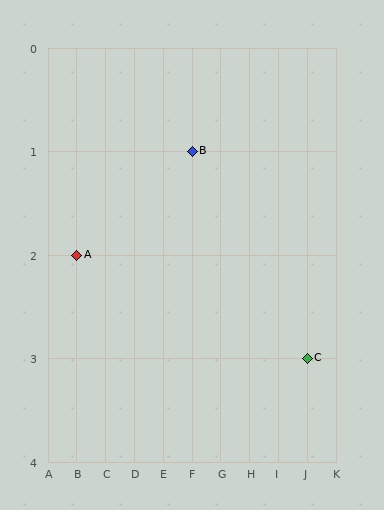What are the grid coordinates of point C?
Point C is at grid coordinates (J, 3).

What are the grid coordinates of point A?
Point A is at grid coordinates (B, 2).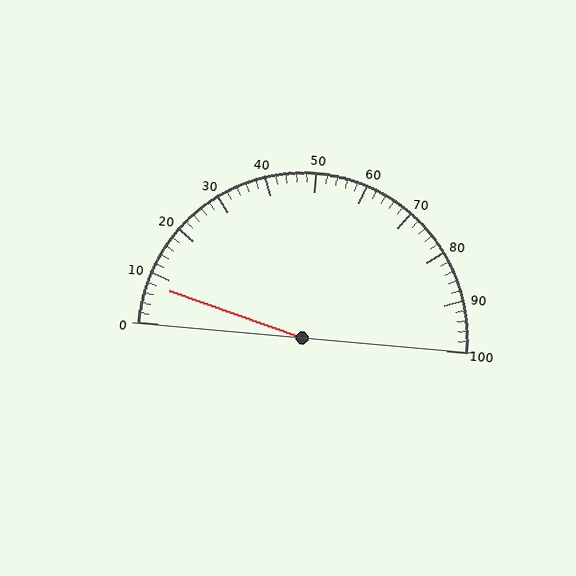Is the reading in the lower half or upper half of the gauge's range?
The reading is in the lower half of the range (0 to 100).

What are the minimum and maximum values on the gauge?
The gauge ranges from 0 to 100.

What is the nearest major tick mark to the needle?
The nearest major tick mark is 10.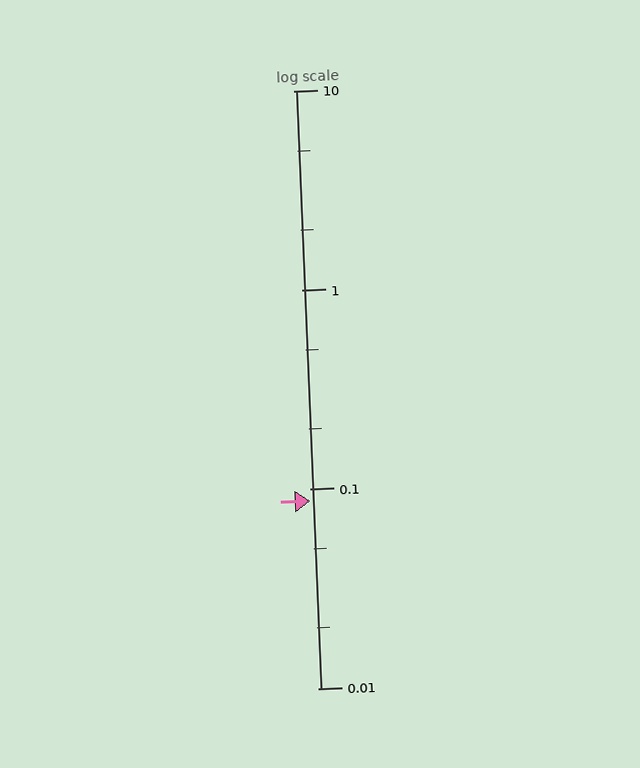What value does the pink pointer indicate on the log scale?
The pointer indicates approximately 0.087.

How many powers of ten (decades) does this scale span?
The scale spans 3 decades, from 0.01 to 10.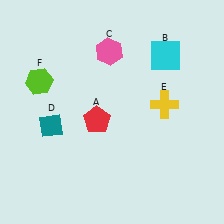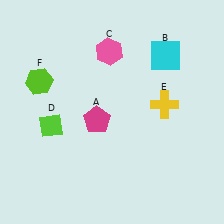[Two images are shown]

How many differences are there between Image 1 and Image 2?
There are 2 differences between the two images.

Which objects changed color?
A changed from red to magenta. D changed from teal to lime.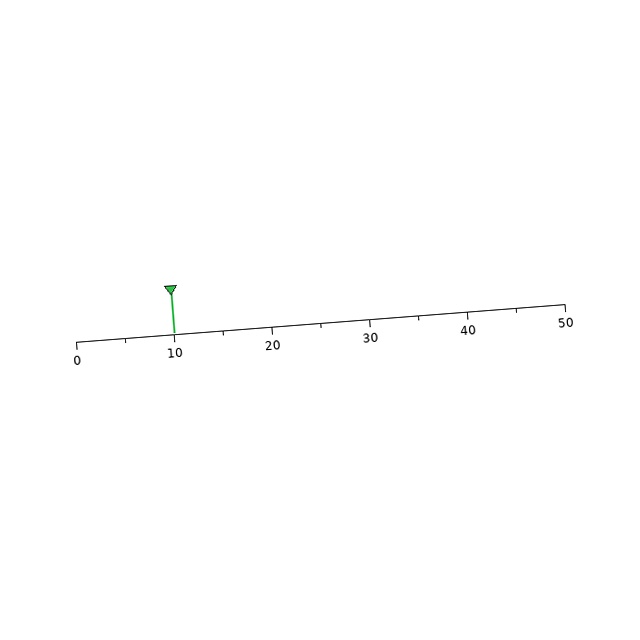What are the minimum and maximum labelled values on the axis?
The axis runs from 0 to 50.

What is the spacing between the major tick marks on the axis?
The major ticks are spaced 10 apart.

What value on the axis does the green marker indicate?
The marker indicates approximately 10.